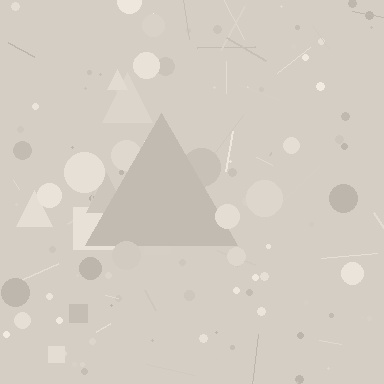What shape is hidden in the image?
A triangle is hidden in the image.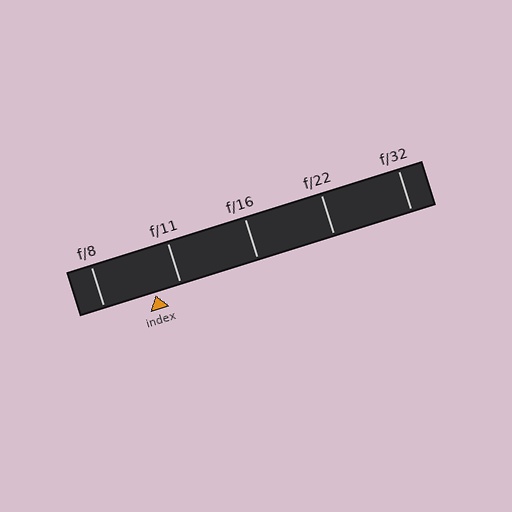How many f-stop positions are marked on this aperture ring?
There are 5 f-stop positions marked.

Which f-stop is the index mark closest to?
The index mark is closest to f/11.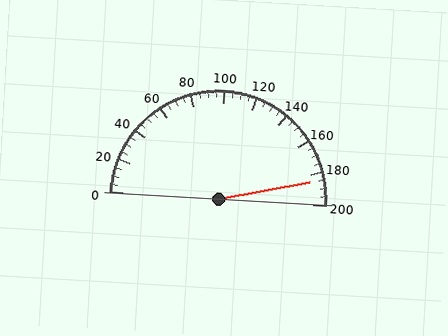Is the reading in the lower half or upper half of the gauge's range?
The reading is in the upper half of the range (0 to 200).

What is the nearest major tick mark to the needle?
The nearest major tick mark is 180.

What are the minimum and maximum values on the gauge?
The gauge ranges from 0 to 200.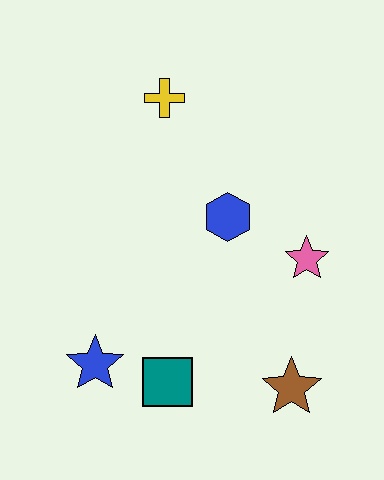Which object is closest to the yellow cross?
The blue hexagon is closest to the yellow cross.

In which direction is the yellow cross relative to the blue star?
The yellow cross is above the blue star.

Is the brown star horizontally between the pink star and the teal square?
Yes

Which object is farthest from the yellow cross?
The brown star is farthest from the yellow cross.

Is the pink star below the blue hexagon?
Yes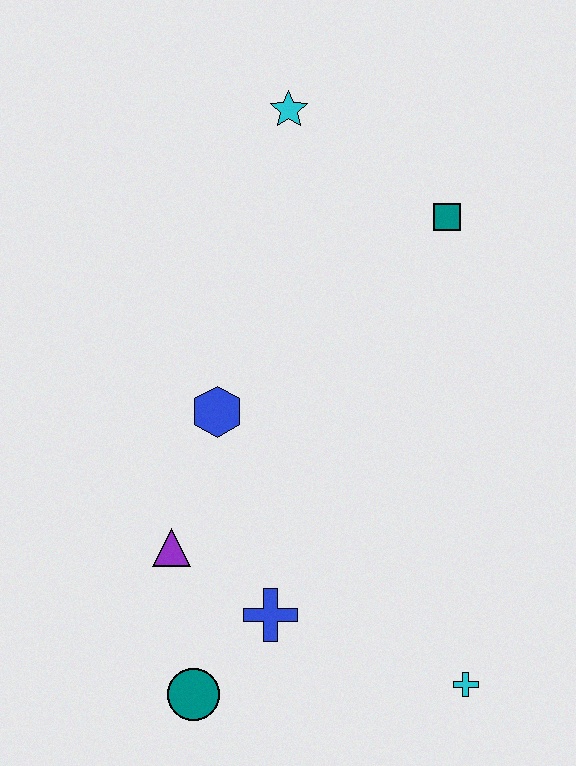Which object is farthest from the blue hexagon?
The cyan cross is farthest from the blue hexagon.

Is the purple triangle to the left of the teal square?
Yes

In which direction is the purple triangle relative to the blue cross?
The purple triangle is to the left of the blue cross.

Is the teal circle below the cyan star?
Yes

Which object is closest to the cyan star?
The teal square is closest to the cyan star.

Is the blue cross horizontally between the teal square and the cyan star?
No